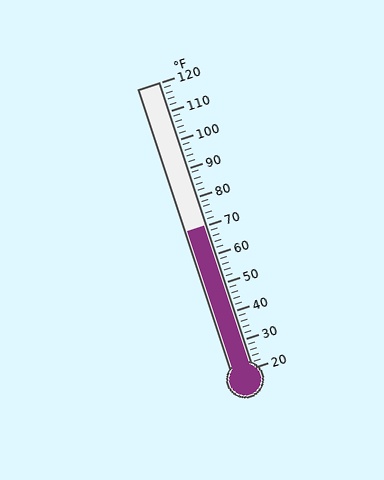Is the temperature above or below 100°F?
The temperature is below 100°F.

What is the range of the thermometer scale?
The thermometer scale ranges from 20°F to 120°F.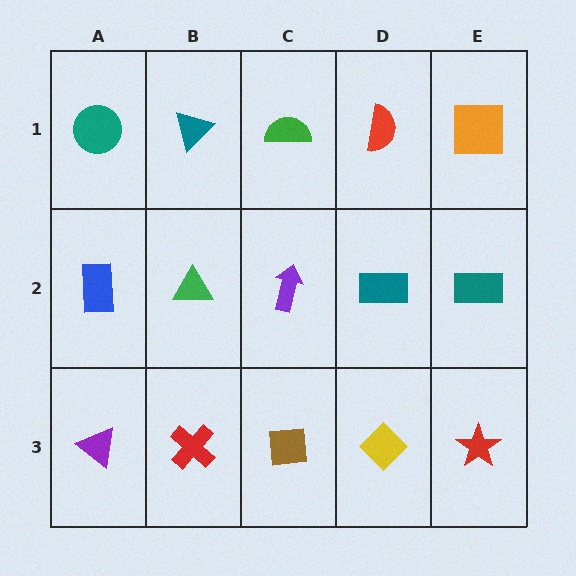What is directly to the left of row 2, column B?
A blue rectangle.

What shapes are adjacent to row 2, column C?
A green semicircle (row 1, column C), a brown square (row 3, column C), a green triangle (row 2, column B), a teal rectangle (row 2, column D).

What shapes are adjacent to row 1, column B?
A green triangle (row 2, column B), a teal circle (row 1, column A), a green semicircle (row 1, column C).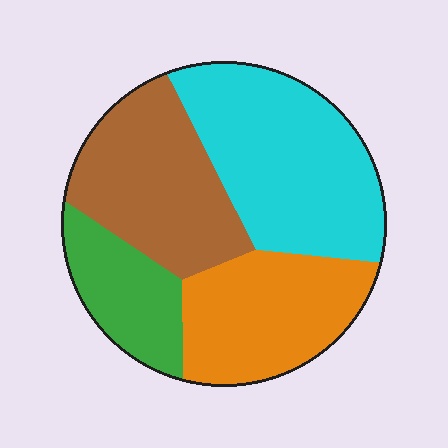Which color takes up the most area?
Cyan, at roughly 35%.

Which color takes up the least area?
Green, at roughly 15%.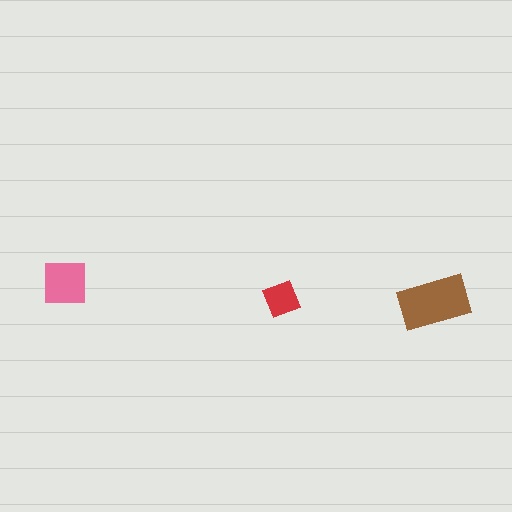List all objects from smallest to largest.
The red diamond, the pink square, the brown rectangle.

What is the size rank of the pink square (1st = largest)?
2nd.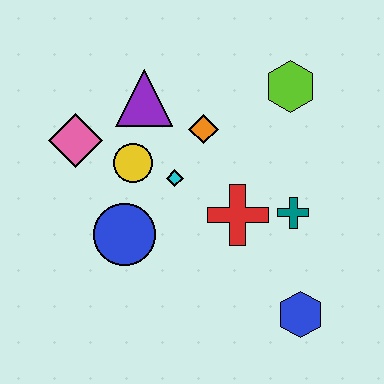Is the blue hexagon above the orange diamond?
No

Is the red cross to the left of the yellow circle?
No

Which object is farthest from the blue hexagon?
The pink diamond is farthest from the blue hexagon.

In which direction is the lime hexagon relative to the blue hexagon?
The lime hexagon is above the blue hexagon.